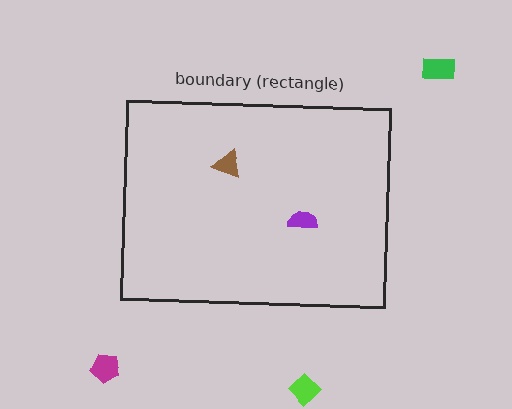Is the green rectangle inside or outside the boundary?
Outside.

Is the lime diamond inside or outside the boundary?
Outside.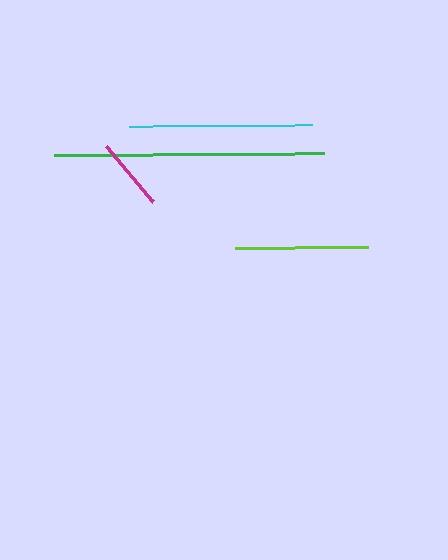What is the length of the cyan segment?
The cyan segment is approximately 183 pixels long.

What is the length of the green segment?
The green segment is approximately 270 pixels long.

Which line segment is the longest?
The green line is the longest at approximately 270 pixels.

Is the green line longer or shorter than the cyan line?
The green line is longer than the cyan line.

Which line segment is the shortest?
The magenta line is the shortest at approximately 73 pixels.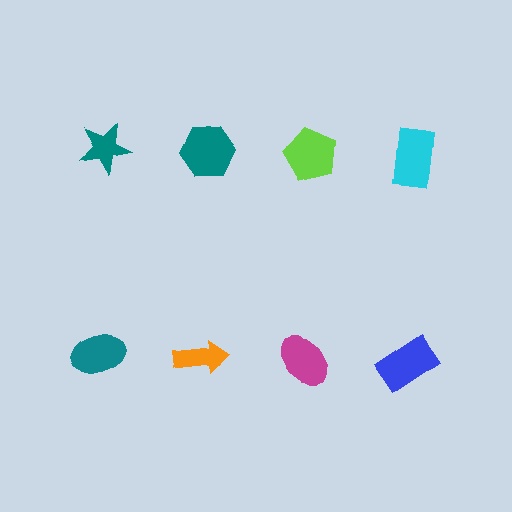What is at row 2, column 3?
A magenta ellipse.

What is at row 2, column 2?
An orange arrow.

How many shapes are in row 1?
4 shapes.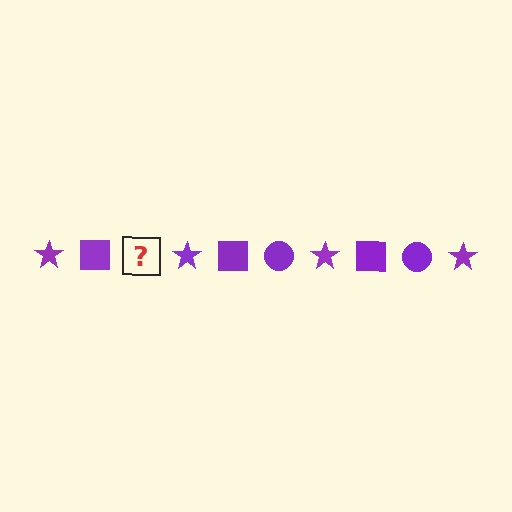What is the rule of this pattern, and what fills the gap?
The rule is that the pattern cycles through star, square, circle shapes in purple. The gap should be filled with a purple circle.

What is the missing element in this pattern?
The missing element is a purple circle.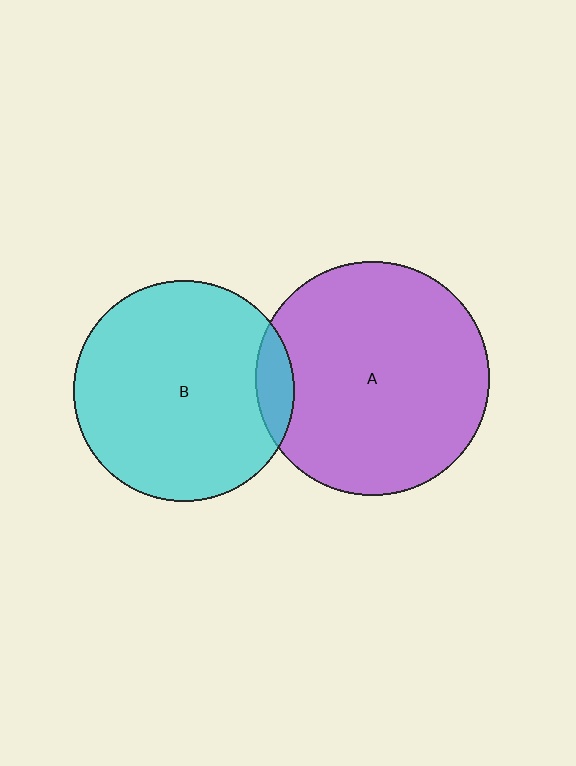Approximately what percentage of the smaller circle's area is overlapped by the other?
Approximately 10%.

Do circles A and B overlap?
Yes.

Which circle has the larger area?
Circle A (purple).